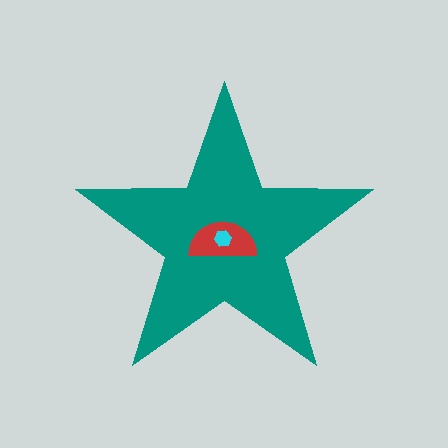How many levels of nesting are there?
3.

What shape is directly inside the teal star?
The red semicircle.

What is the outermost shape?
The teal star.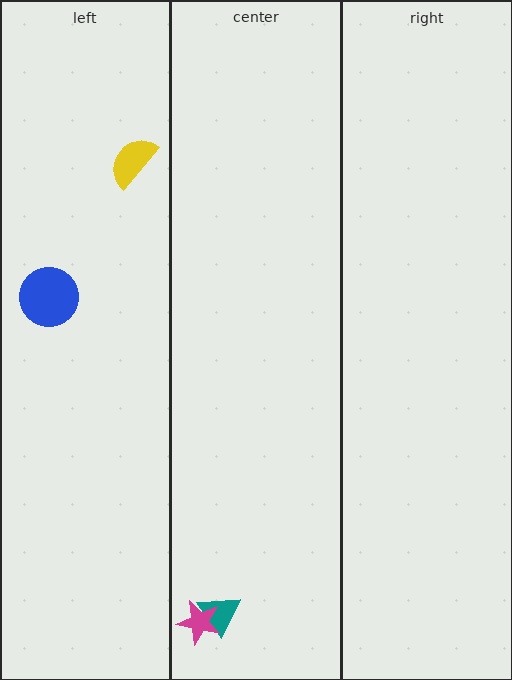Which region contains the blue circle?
The left region.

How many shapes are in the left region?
2.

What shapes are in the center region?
The teal triangle, the magenta star.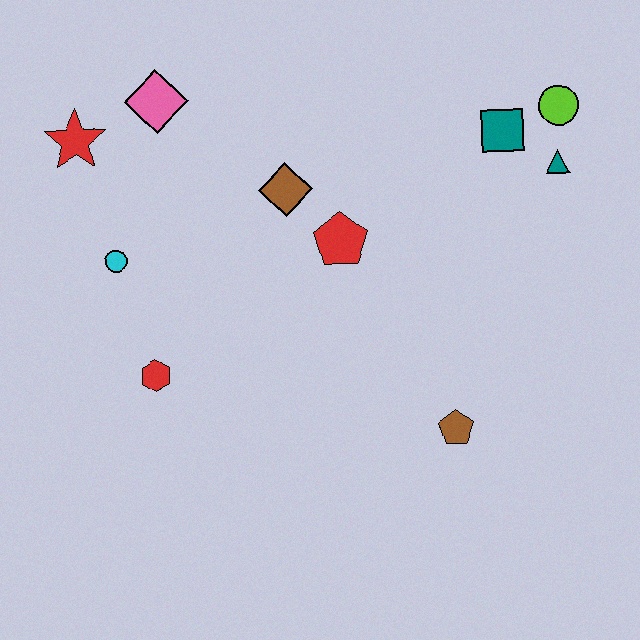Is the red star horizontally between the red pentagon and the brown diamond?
No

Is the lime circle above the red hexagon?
Yes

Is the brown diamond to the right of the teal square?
No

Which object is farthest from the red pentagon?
The red star is farthest from the red pentagon.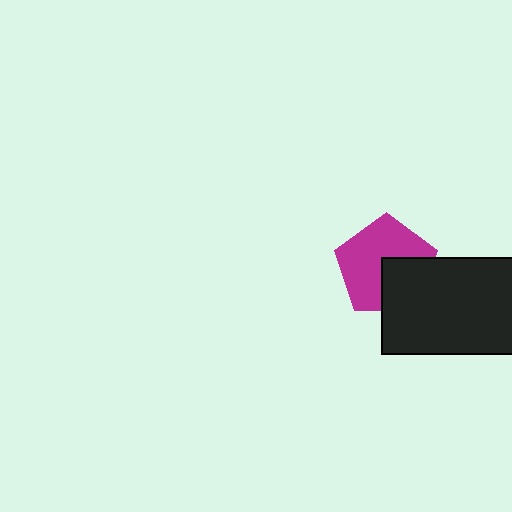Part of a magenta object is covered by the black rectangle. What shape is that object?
It is a pentagon.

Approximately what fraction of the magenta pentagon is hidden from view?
Roughly 35% of the magenta pentagon is hidden behind the black rectangle.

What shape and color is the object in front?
The object in front is a black rectangle.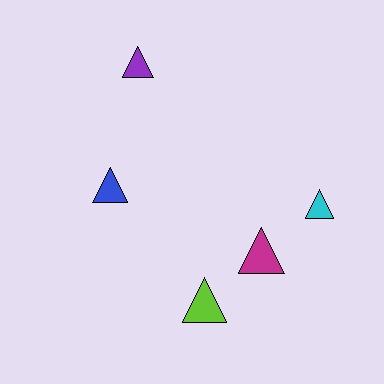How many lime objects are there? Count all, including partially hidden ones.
There is 1 lime object.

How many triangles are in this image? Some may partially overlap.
There are 5 triangles.